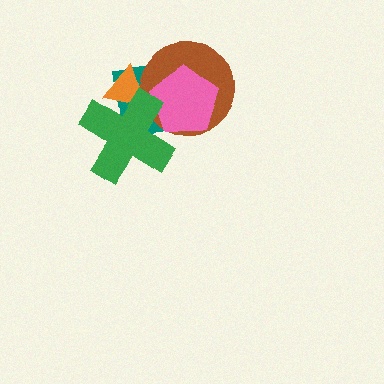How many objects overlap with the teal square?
4 objects overlap with the teal square.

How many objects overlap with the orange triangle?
3 objects overlap with the orange triangle.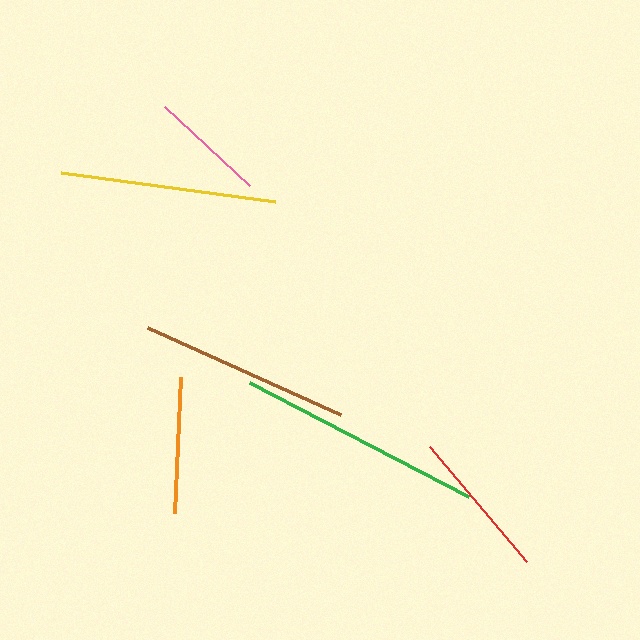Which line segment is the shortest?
The pink line is the shortest at approximately 116 pixels.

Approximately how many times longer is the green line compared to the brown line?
The green line is approximately 1.2 times the length of the brown line.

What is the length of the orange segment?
The orange segment is approximately 136 pixels long.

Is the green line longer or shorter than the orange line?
The green line is longer than the orange line.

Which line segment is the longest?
The green line is the longest at approximately 247 pixels.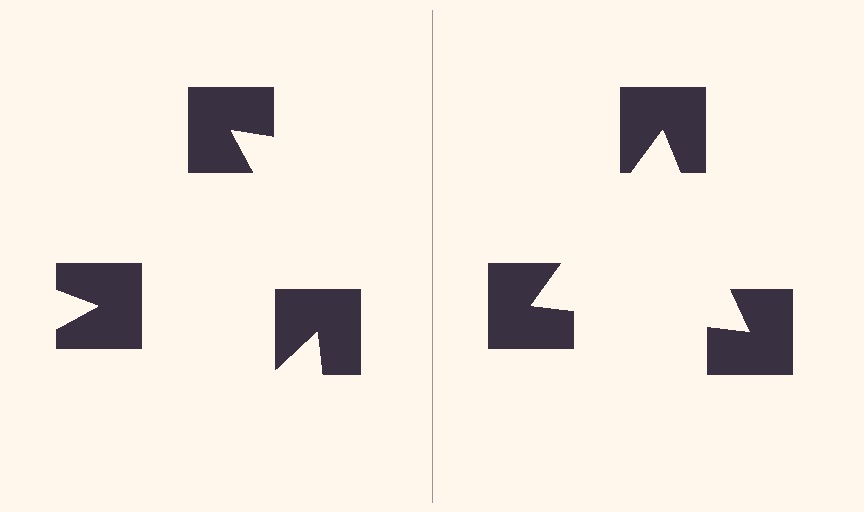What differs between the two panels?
The notched squares are positioned identically on both sides; only the wedge orientations differ. On the right they align to a triangle; on the left they are misaligned.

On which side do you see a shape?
An illusory triangle appears on the right side. On the left side the wedge cuts are rotated, so no coherent shape forms.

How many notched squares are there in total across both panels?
6 — 3 on each side.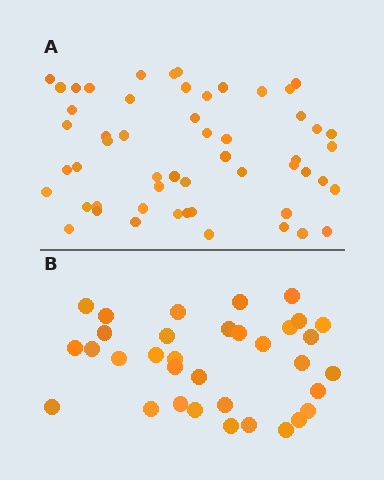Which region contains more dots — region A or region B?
Region A (the top region) has more dots.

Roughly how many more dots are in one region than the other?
Region A has approximately 20 more dots than region B.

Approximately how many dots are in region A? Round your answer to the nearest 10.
About 50 dots. (The exact count is 54, which rounds to 50.)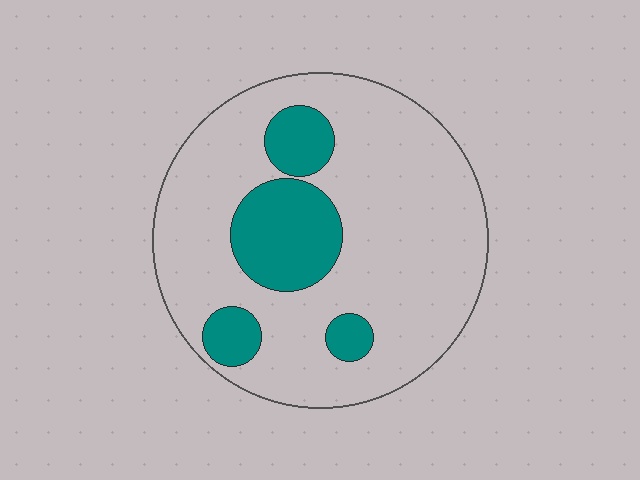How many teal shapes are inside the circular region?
4.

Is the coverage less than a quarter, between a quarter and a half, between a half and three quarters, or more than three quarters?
Less than a quarter.